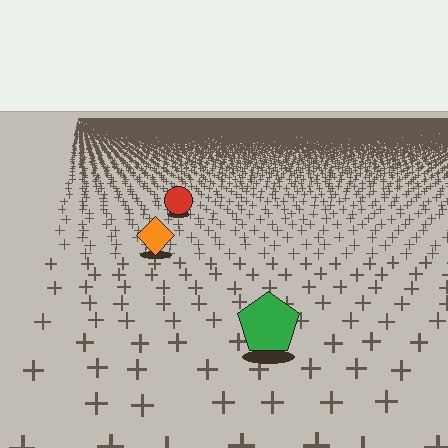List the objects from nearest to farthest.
From nearest to farthest: the green pentagon, the orange diamond, the red circle.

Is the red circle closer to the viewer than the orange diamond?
No. The orange diamond is closer — you can tell from the texture gradient: the ground texture is coarser near it.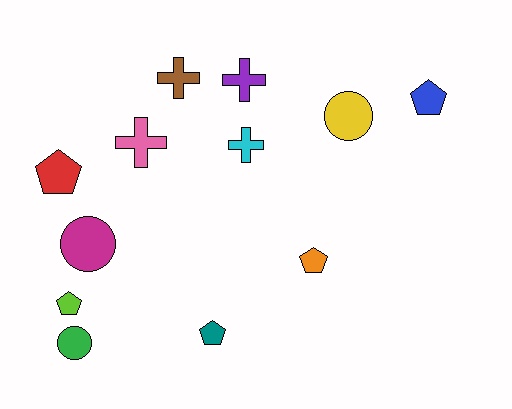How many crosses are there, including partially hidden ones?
There are 4 crosses.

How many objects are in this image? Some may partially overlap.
There are 12 objects.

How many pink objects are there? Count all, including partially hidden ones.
There is 1 pink object.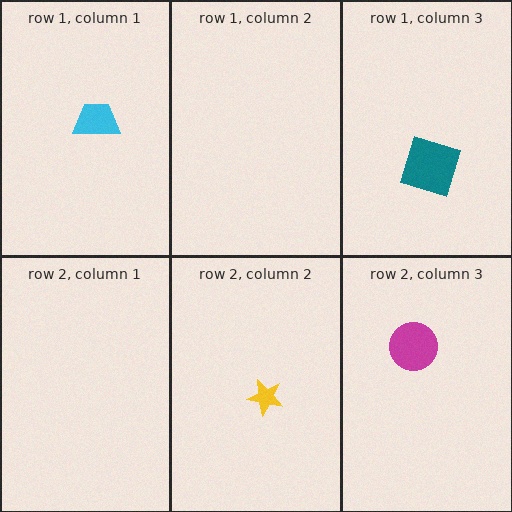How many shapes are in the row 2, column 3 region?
1.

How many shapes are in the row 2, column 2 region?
1.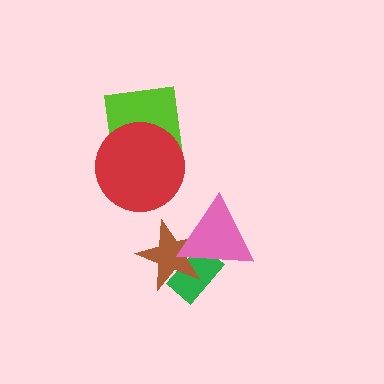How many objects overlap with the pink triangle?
2 objects overlap with the pink triangle.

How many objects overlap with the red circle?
1 object overlaps with the red circle.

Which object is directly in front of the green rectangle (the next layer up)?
The brown star is directly in front of the green rectangle.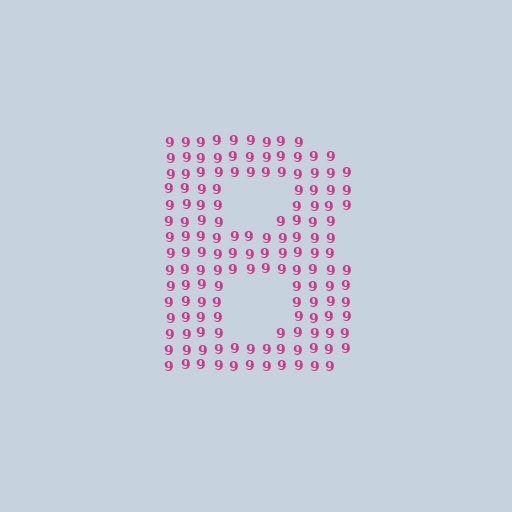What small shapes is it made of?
It is made of small digit 9's.